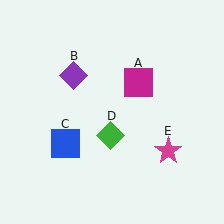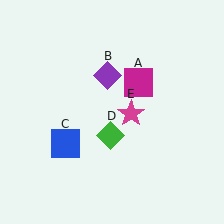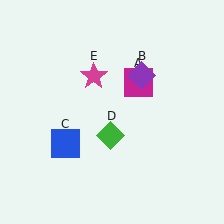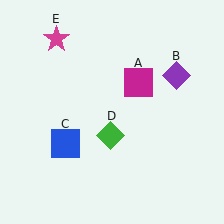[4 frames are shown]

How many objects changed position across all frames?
2 objects changed position: purple diamond (object B), magenta star (object E).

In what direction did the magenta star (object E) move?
The magenta star (object E) moved up and to the left.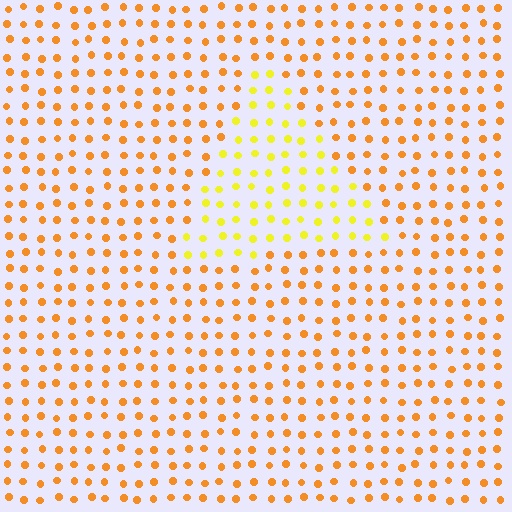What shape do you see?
I see a triangle.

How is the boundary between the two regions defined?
The boundary is defined purely by a slight shift in hue (about 31 degrees). Spacing, size, and orientation are identical on both sides.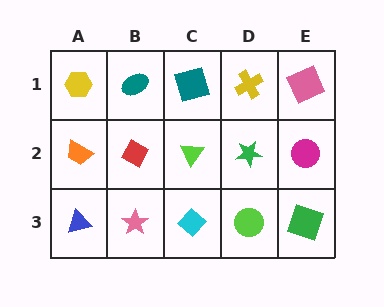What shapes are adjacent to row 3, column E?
A magenta circle (row 2, column E), a lime circle (row 3, column D).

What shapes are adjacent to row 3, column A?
An orange trapezoid (row 2, column A), a pink star (row 3, column B).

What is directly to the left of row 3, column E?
A lime circle.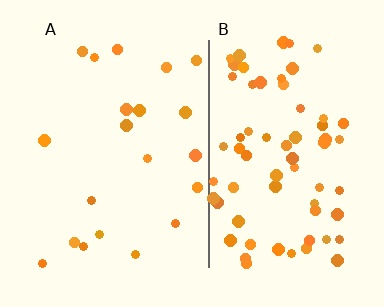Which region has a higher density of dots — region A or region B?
B (the right).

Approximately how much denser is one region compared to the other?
Approximately 3.3× — region B over region A.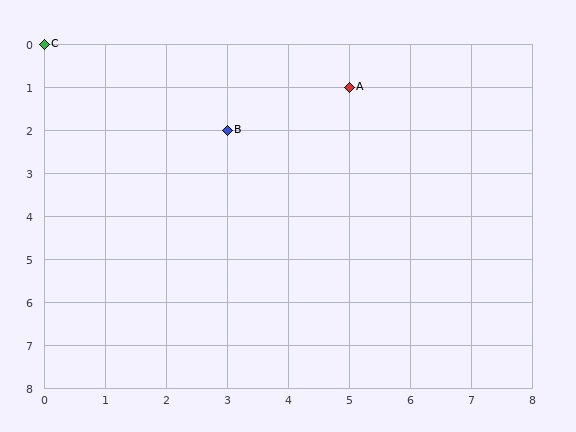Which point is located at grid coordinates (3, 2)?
Point B is at (3, 2).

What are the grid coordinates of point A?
Point A is at grid coordinates (5, 1).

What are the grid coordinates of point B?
Point B is at grid coordinates (3, 2).